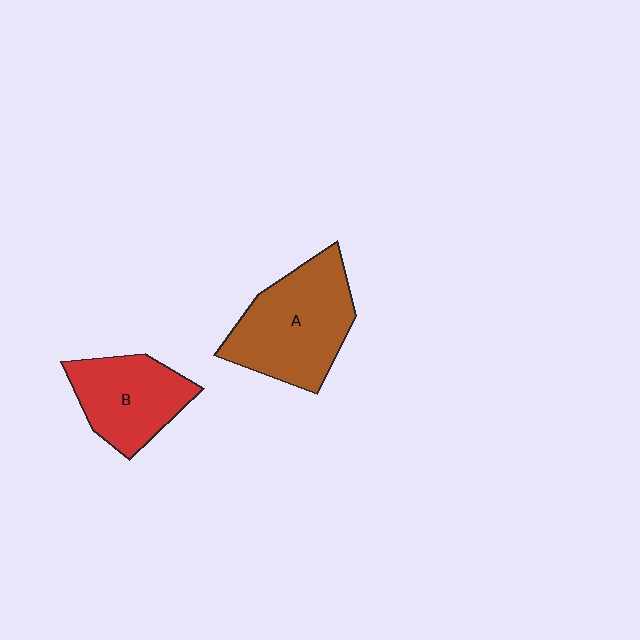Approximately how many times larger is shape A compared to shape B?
Approximately 1.4 times.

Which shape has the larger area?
Shape A (brown).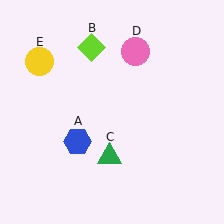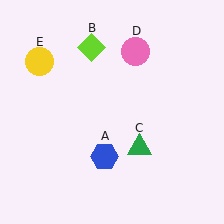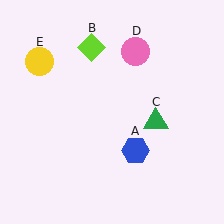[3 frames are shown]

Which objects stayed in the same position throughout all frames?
Lime diamond (object B) and pink circle (object D) and yellow circle (object E) remained stationary.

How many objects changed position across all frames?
2 objects changed position: blue hexagon (object A), green triangle (object C).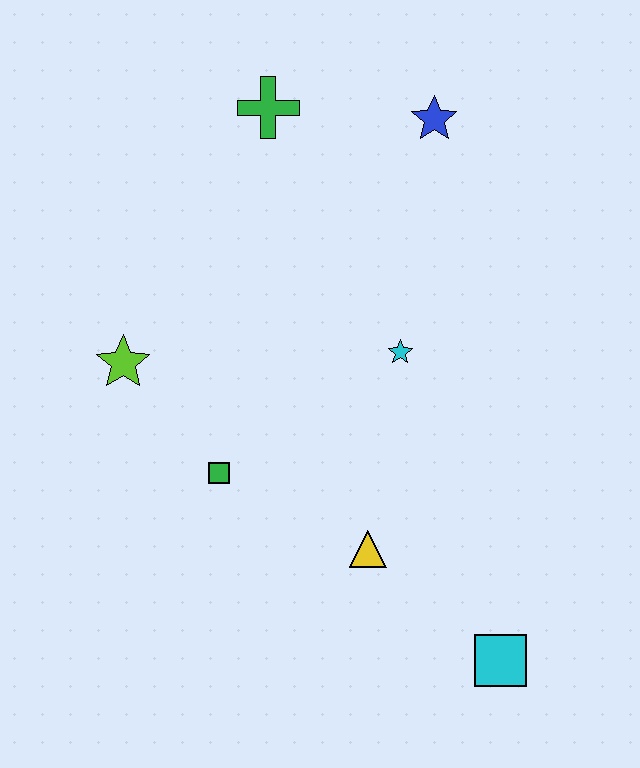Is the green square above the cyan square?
Yes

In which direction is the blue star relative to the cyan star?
The blue star is above the cyan star.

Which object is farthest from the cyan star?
The cyan square is farthest from the cyan star.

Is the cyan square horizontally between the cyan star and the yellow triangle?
No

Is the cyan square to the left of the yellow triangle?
No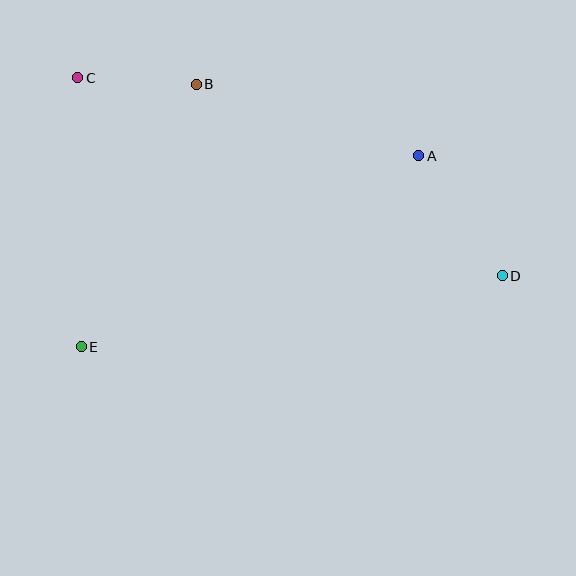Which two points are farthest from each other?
Points C and D are farthest from each other.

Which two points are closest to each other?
Points B and C are closest to each other.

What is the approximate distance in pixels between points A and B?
The distance between A and B is approximately 234 pixels.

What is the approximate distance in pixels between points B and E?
The distance between B and E is approximately 286 pixels.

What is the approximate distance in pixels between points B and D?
The distance between B and D is approximately 361 pixels.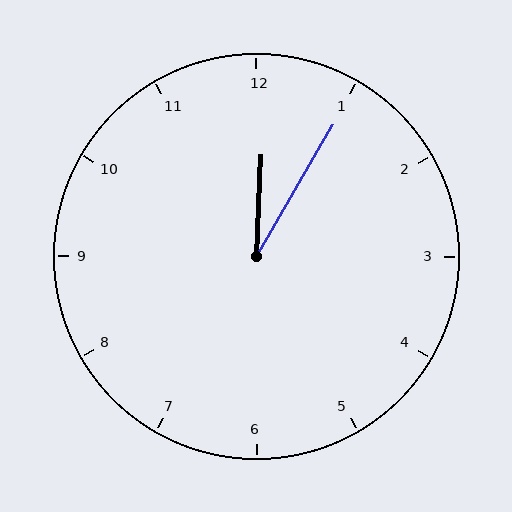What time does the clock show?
12:05.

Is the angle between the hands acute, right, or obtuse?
It is acute.